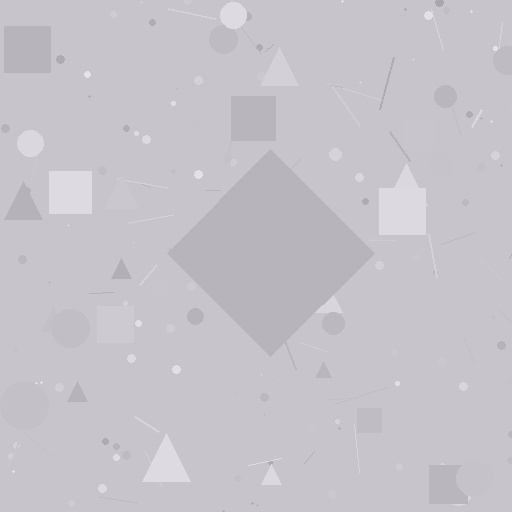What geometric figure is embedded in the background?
A diamond is embedded in the background.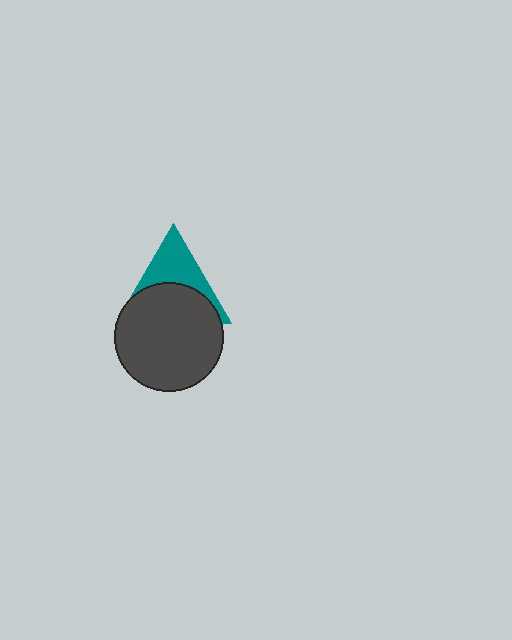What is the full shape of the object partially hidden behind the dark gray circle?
The partially hidden object is a teal triangle.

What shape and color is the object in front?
The object in front is a dark gray circle.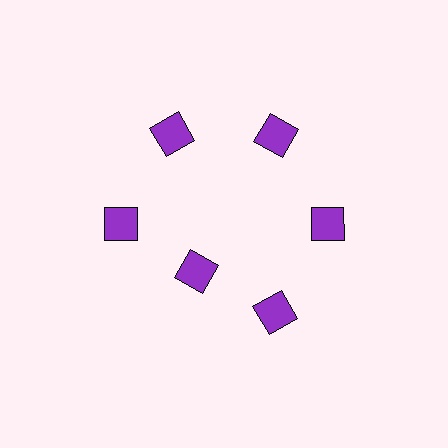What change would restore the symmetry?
The symmetry would be restored by moving it outward, back onto the ring so that all 6 diamonds sit at equal angles and equal distance from the center.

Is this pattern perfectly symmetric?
No. The 6 purple diamonds are arranged in a ring, but one element near the 7 o'clock position is pulled inward toward the center, breaking the 6-fold rotational symmetry.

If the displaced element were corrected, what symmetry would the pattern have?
It would have 6-fold rotational symmetry — the pattern would map onto itself every 60 degrees.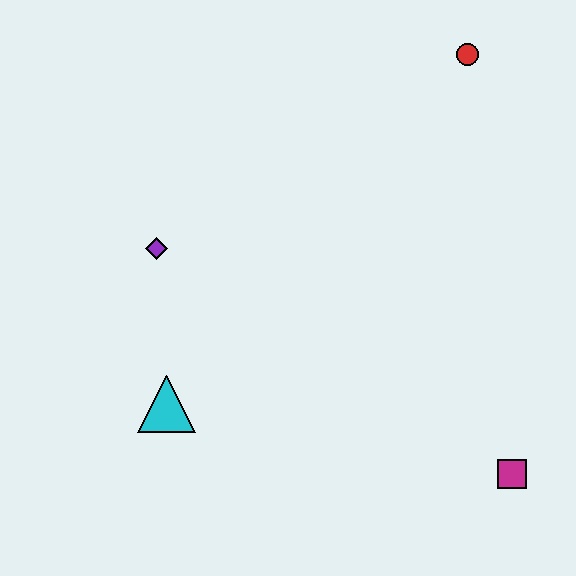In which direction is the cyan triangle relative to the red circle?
The cyan triangle is below the red circle.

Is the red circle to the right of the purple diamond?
Yes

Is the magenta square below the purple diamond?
Yes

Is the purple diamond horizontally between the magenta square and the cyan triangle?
No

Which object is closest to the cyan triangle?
The purple diamond is closest to the cyan triangle.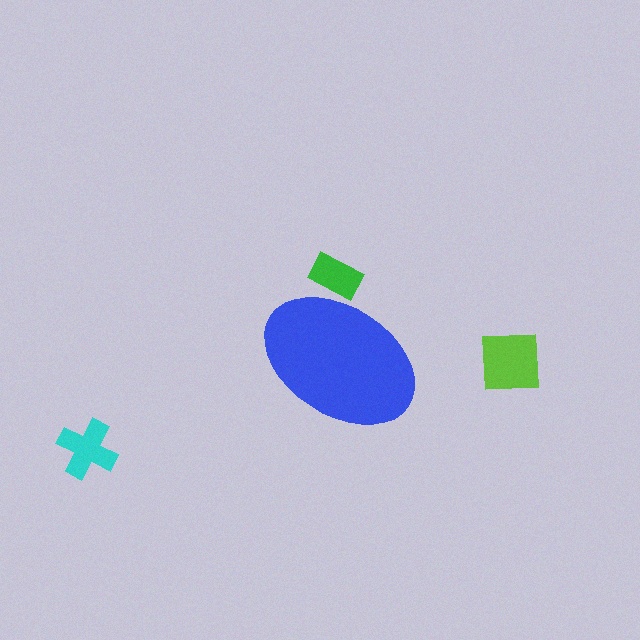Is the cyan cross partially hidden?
No, the cyan cross is fully visible.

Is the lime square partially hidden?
No, the lime square is fully visible.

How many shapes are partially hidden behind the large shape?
1 shape is partially hidden.